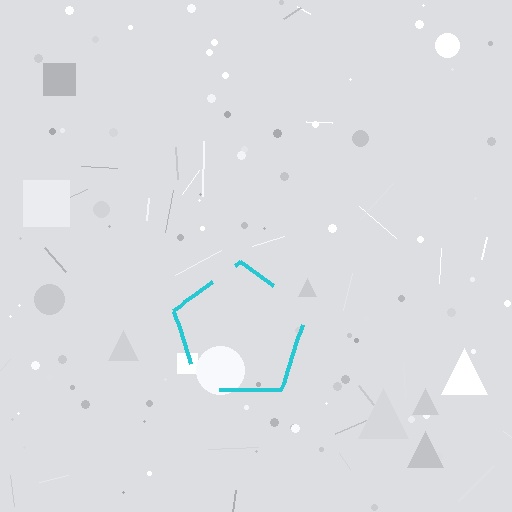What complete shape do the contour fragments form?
The contour fragments form a pentagon.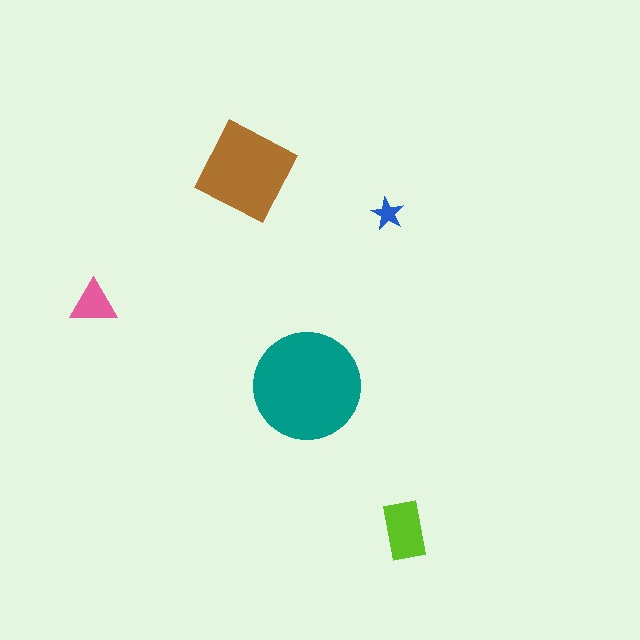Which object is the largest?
The teal circle.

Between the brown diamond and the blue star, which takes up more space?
The brown diamond.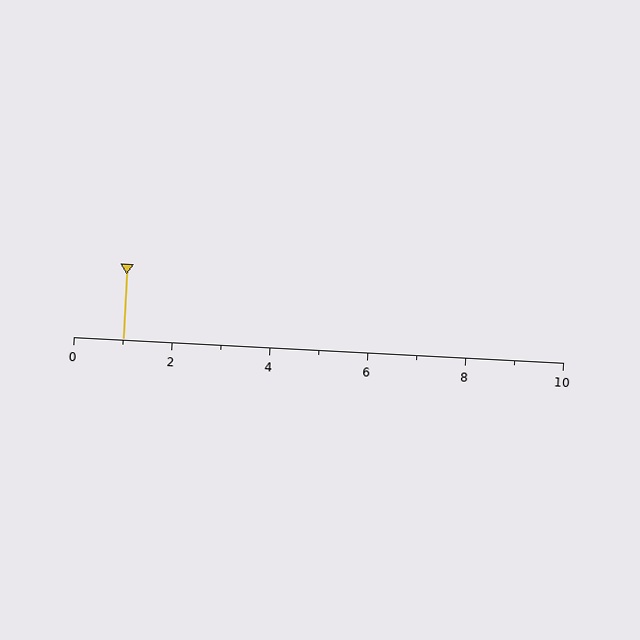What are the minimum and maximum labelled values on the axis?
The axis runs from 0 to 10.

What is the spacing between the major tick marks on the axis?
The major ticks are spaced 2 apart.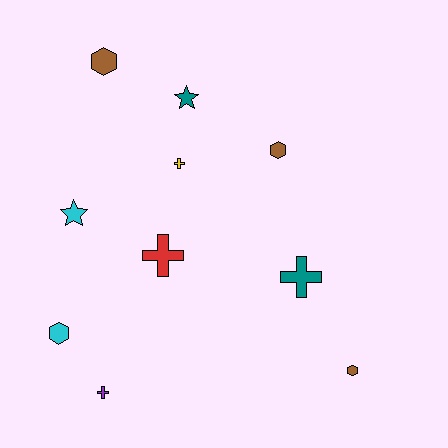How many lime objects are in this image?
There are no lime objects.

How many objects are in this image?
There are 10 objects.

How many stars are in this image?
There are 2 stars.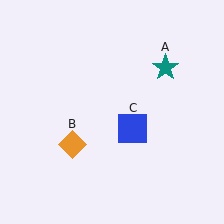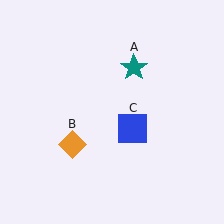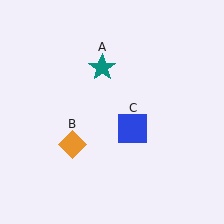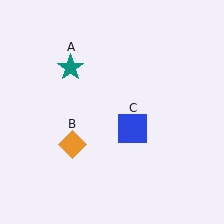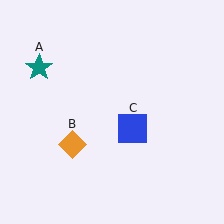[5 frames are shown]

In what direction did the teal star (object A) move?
The teal star (object A) moved left.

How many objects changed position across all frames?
1 object changed position: teal star (object A).